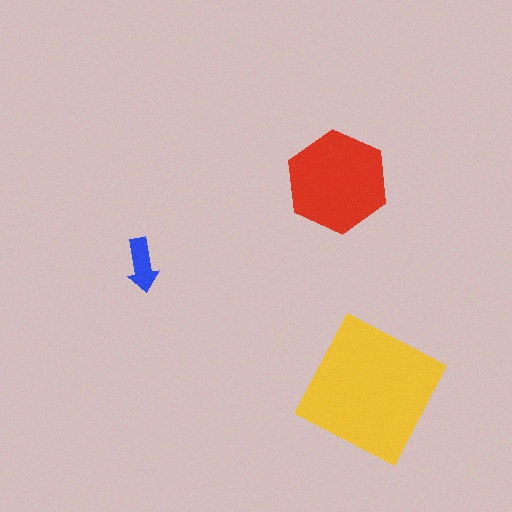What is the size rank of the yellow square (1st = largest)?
1st.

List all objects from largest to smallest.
The yellow square, the red hexagon, the blue arrow.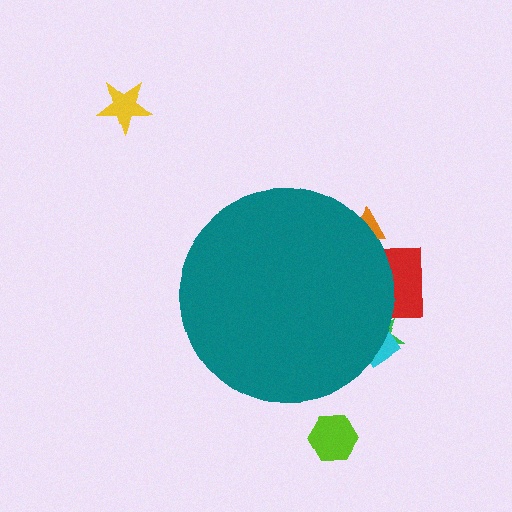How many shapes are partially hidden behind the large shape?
4 shapes are partially hidden.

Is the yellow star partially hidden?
No, the yellow star is fully visible.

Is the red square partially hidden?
Yes, the red square is partially hidden behind the teal circle.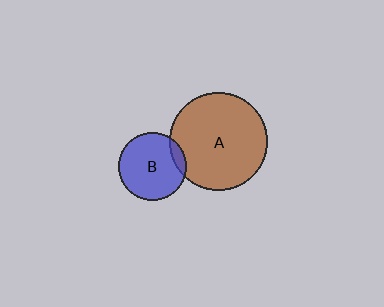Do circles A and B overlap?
Yes.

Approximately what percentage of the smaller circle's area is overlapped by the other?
Approximately 10%.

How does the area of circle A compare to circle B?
Approximately 2.1 times.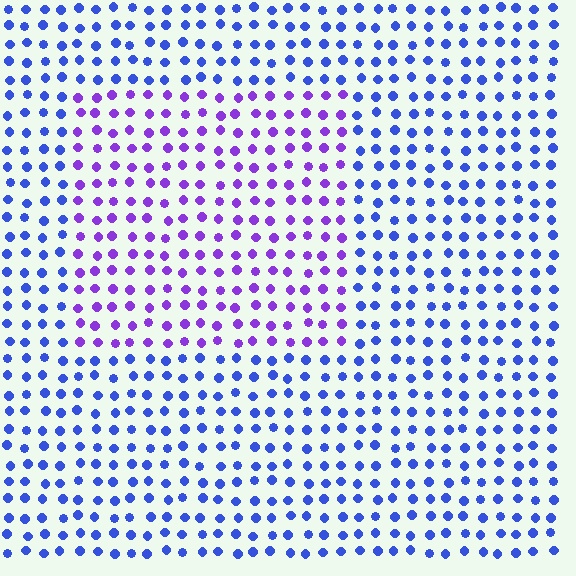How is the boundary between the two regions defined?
The boundary is defined purely by a slight shift in hue (about 41 degrees). Spacing, size, and orientation are identical on both sides.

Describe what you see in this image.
The image is filled with small blue elements in a uniform arrangement. A rectangle-shaped region is visible where the elements are tinted to a slightly different hue, forming a subtle color boundary.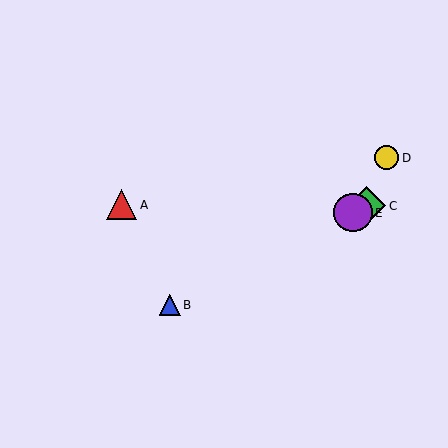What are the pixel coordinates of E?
Object E is at (353, 213).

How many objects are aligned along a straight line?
3 objects (B, C, E) are aligned along a straight line.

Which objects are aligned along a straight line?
Objects B, C, E are aligned along a straight line.